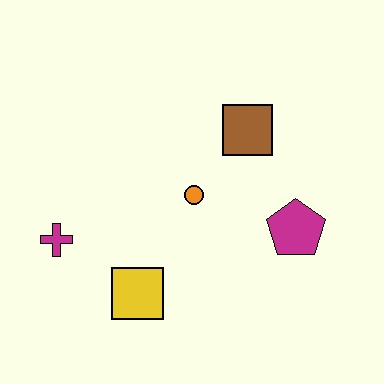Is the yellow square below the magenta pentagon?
Yes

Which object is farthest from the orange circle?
The magenta cross is farthest from the orange circle.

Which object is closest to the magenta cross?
The yellow square is closest to the magenta cross.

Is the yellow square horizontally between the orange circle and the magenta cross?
Yes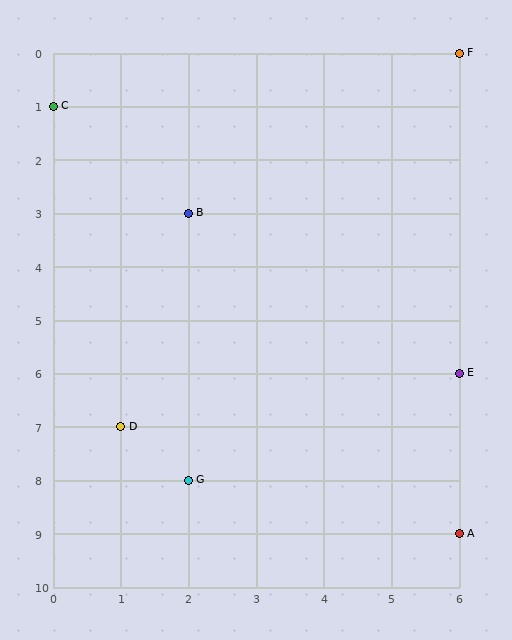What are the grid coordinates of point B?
Point B is at grid coordinates (2, 3).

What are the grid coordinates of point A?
Point A is at grid coordinates (6, 9).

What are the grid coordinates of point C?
Point C is at grid coordinates (0, 1).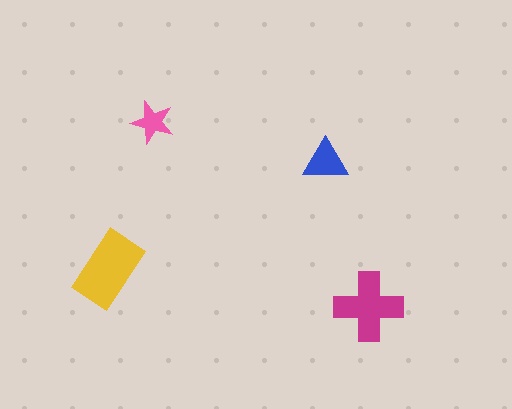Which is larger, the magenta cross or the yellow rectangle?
The yellow rectangle.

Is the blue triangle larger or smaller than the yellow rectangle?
Smaller.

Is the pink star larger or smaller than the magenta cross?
Smaller.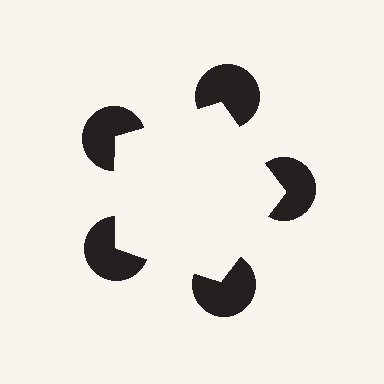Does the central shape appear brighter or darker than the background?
It typically appears slightly brighter than the background, even though no actual brightness change is drawn.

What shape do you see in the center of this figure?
An illusory pentagon — its edges are inferred from the aligned wedge cuts in the pac-man discs, not physically drawn.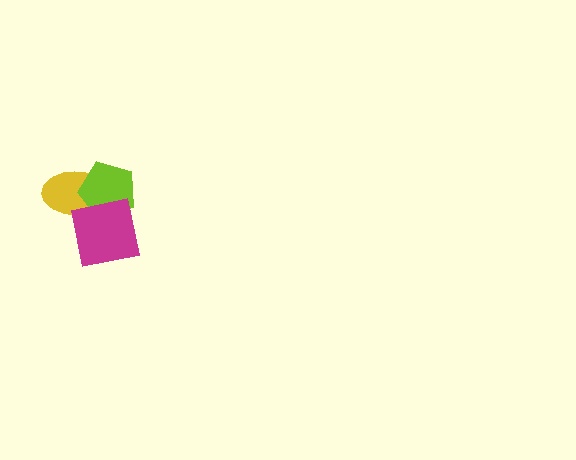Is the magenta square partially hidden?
No, no other shape covers it.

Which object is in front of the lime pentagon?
The magenta square is in front of the lime pentagon.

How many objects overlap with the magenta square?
2 objects overlap with the magenta square.